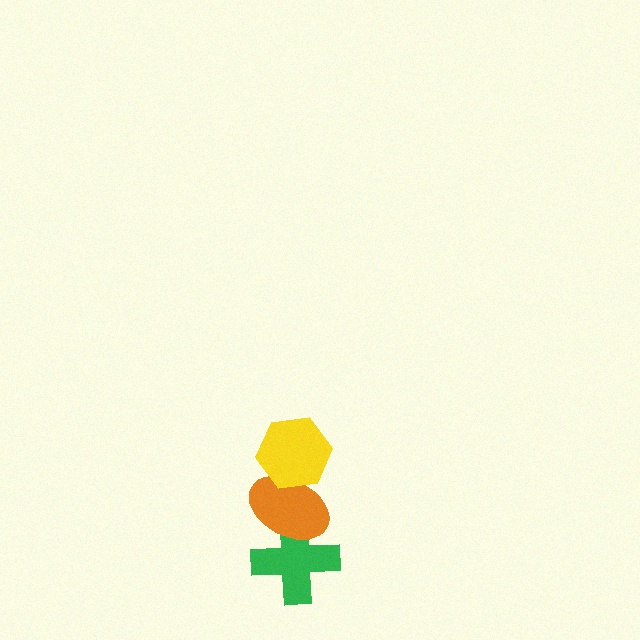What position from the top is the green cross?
The green cross is 3rd from the top.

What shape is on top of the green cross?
The orange ellipse is on top of the green cross.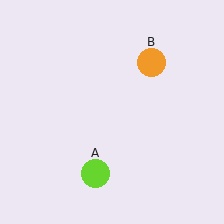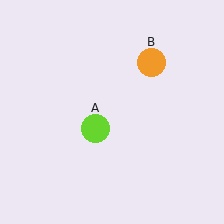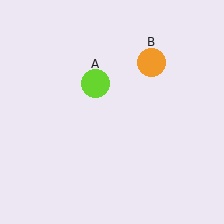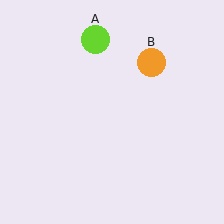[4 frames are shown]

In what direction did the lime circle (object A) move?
The lime circle (object A) moved up.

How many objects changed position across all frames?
1 object changed position: lime circle (object A).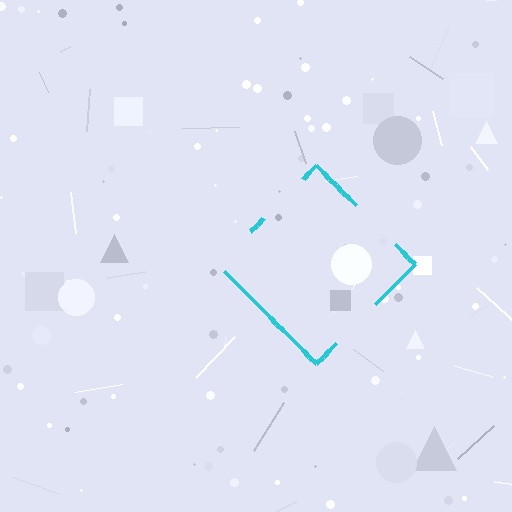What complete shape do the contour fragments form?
The contour fragments form a diamond.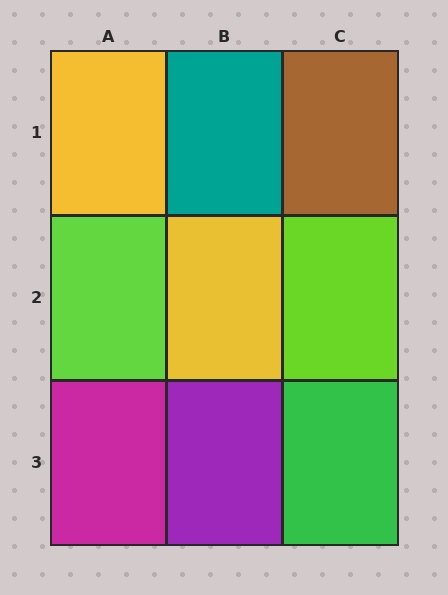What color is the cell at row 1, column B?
Teal.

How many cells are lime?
2 cells are lime.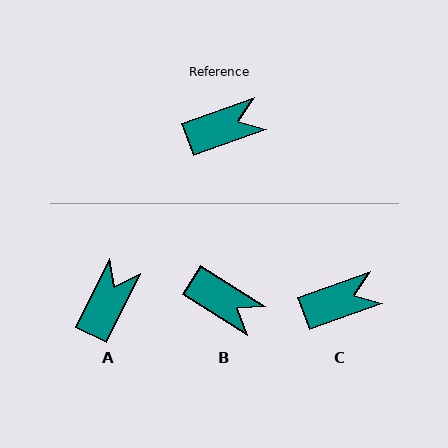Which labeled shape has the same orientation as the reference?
C.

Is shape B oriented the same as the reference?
No, it is off by about 52 degrees.